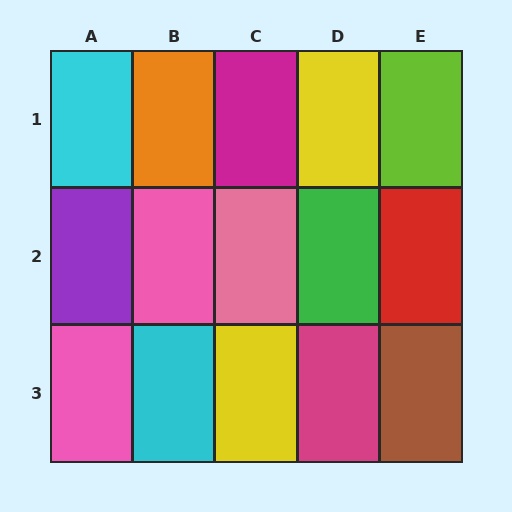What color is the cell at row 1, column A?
Cyan.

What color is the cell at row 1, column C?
Magenta.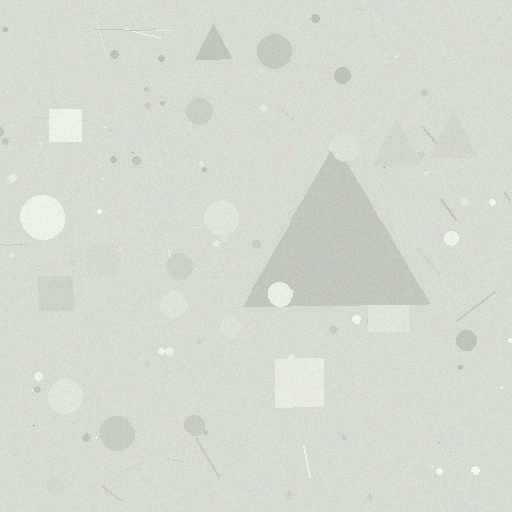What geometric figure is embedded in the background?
A triangle is embedded in the background.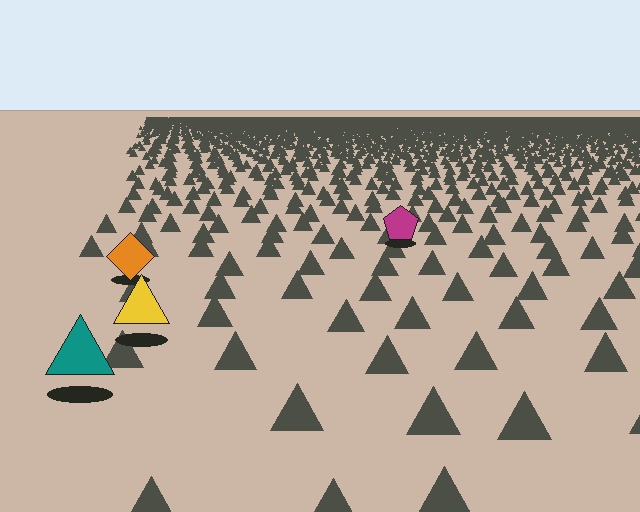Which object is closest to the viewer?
The teal triangle is closest. The texture marks near it are larger and more spread out.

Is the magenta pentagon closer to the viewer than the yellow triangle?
No. The yellow triangle is closer — you can tell from the texture gradient: the ground texture is coarser near it.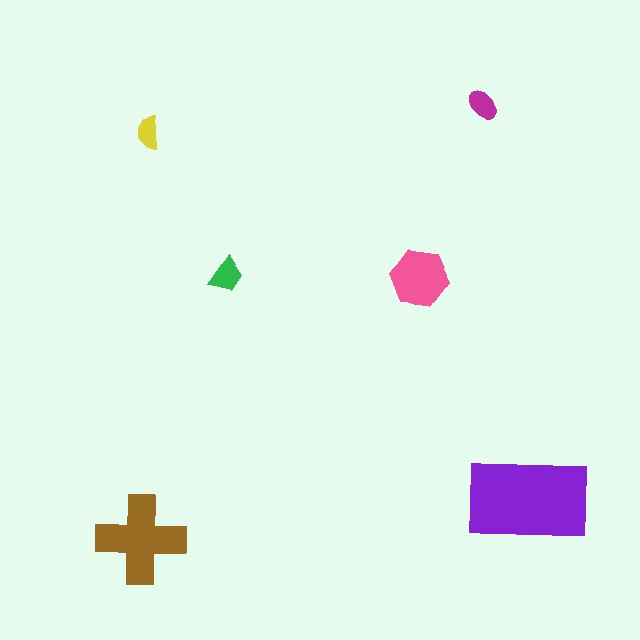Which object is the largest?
The purple rectangle.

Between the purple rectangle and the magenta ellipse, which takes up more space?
The purple rectangle.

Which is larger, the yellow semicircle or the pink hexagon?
The pink hexagon.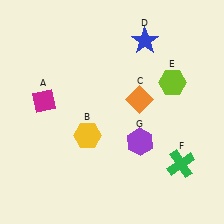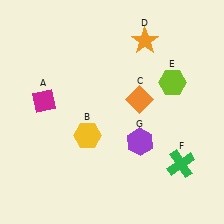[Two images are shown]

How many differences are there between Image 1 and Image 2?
There is 1 difference between the two images.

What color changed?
The star (D) changed from blue in Image 1 to orange in Image 2.